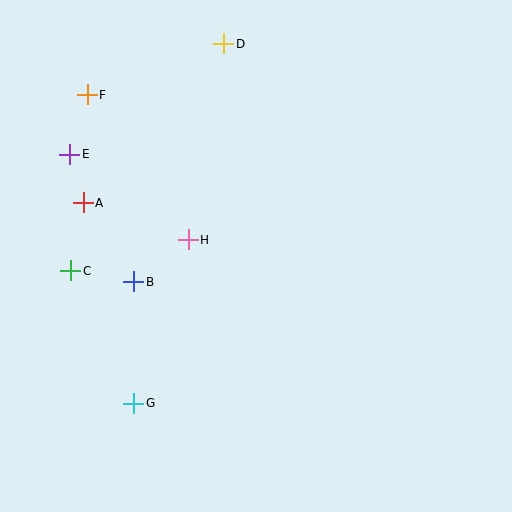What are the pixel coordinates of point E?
Point E is at (70, 154).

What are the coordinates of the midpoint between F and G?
The midpoint between F and G is at (111, 249).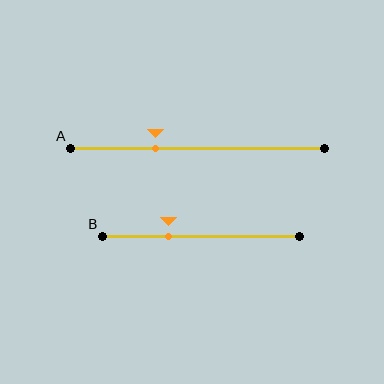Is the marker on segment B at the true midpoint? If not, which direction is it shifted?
No, the marker on segment B is shifted to the left by about 16% of the segment length.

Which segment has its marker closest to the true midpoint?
Segment B has its marker closest to the true midpoint.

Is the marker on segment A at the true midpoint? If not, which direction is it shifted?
No, the marker on segment A is shifted to the left by about 17% of the segment length.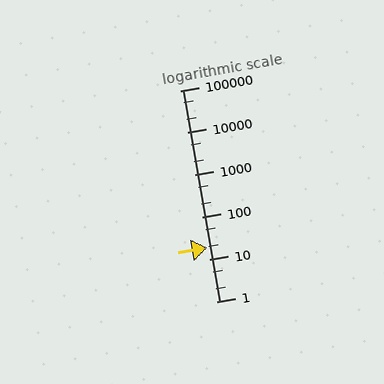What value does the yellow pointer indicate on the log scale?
The pointer indicates approximately 19.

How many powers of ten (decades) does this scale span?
The scale spans 5 decades, from 1 to 100000.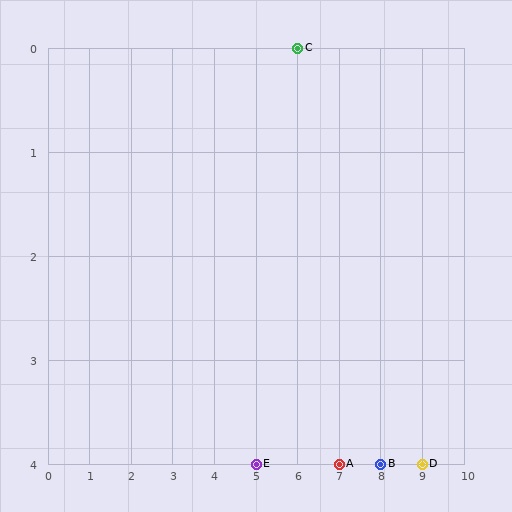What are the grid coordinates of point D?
Point D is at grid coordinates (9, 4).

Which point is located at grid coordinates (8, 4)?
Point B is at (8, 4).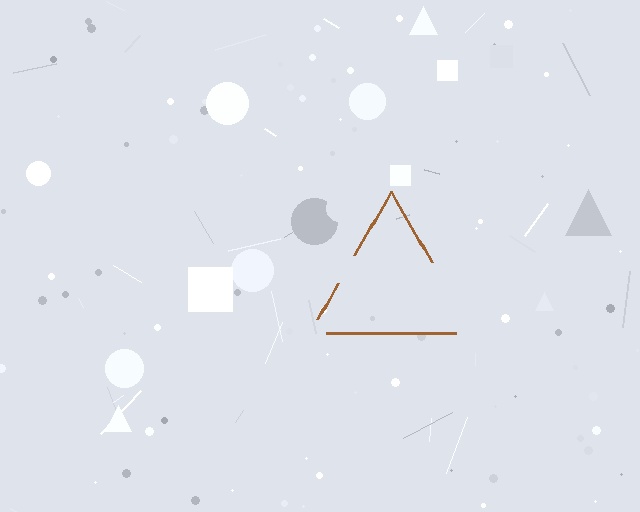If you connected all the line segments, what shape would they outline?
They would outline a triangle.